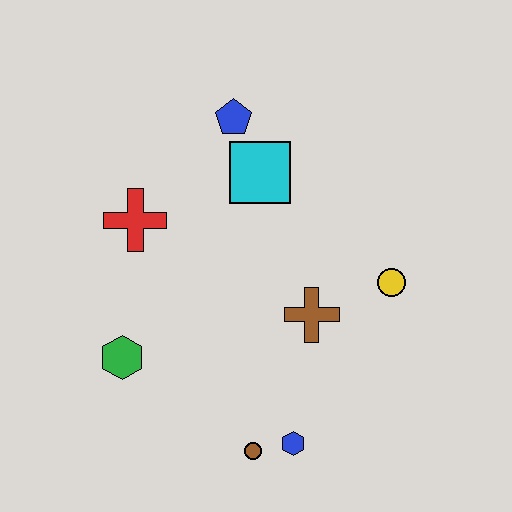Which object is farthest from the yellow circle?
The green hexagon is farthest from the yellow circle.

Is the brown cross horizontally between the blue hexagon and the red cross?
No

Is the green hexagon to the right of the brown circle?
No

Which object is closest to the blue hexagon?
The brown circle is closest to the blue hexagon.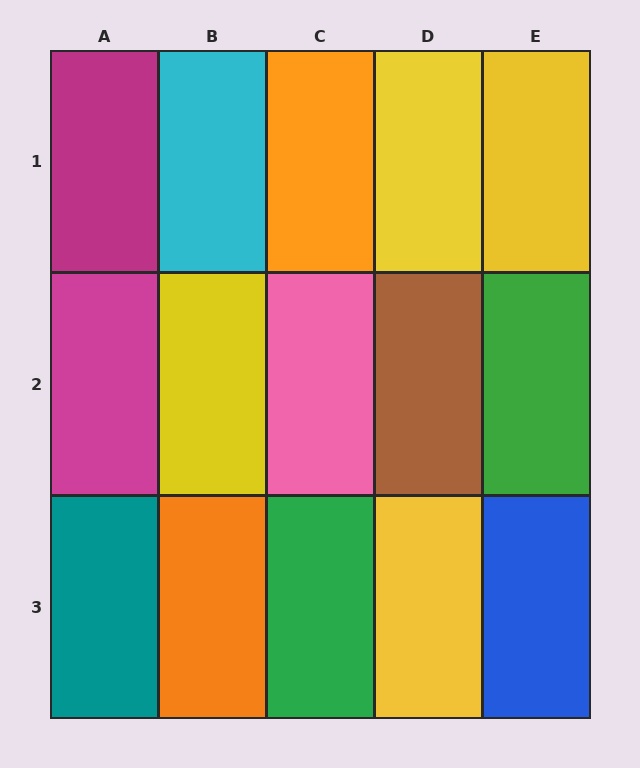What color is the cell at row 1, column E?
Yellow.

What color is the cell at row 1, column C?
Orange.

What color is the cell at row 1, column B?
Cyan.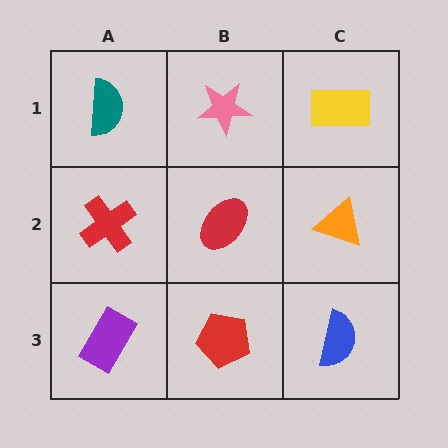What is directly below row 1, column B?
A red ellipse.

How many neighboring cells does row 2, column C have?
3.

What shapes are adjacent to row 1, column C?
An orange triangle (row 2, column C), a pink star (row 1, column B).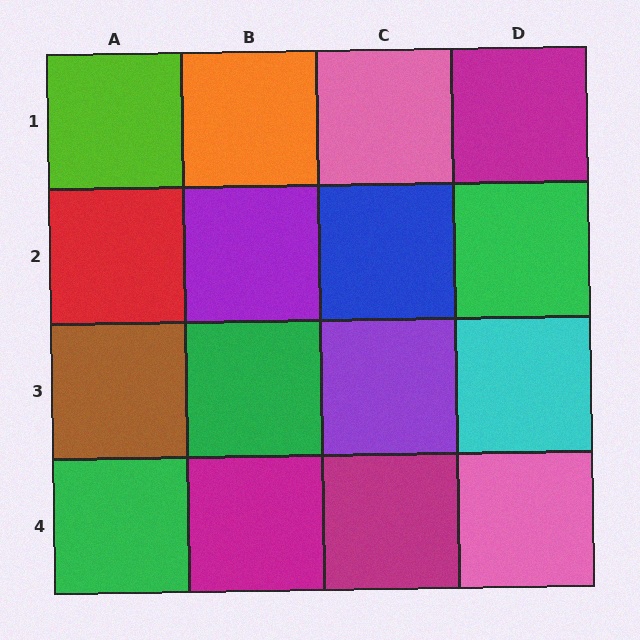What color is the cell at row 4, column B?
Magenta.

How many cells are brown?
1 cell is brown.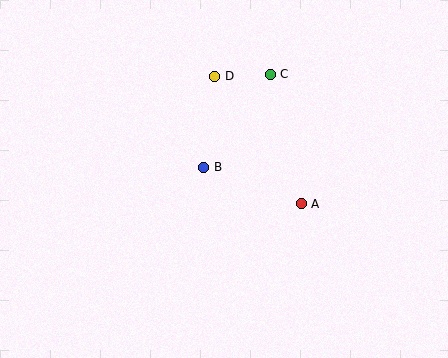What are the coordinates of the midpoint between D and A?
The midpoint between D and A is at (258, 140).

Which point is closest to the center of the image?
Point B at (204, 167) is closest to the center.